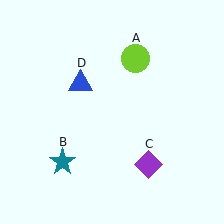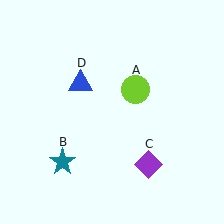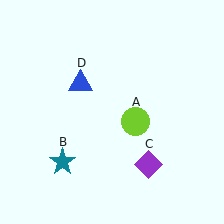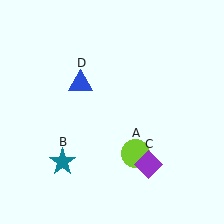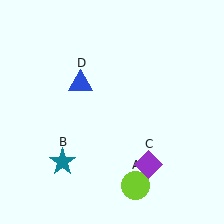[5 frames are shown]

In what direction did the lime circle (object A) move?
The lime circle (object A) moved down.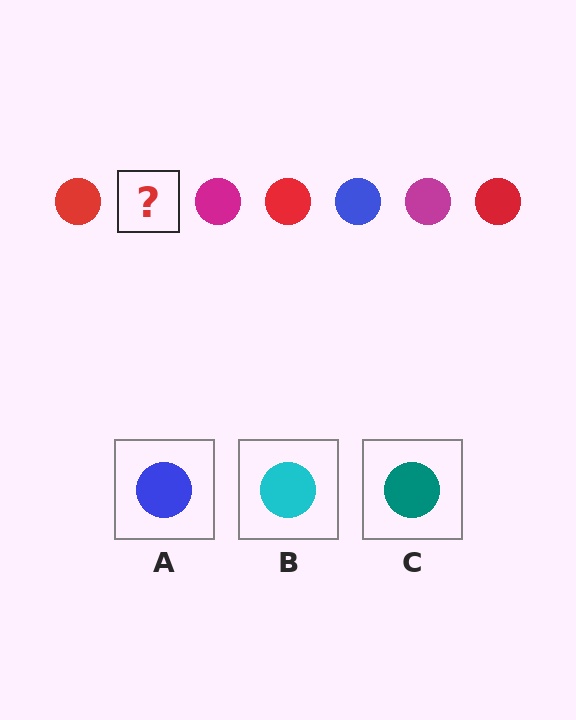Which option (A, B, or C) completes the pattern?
A.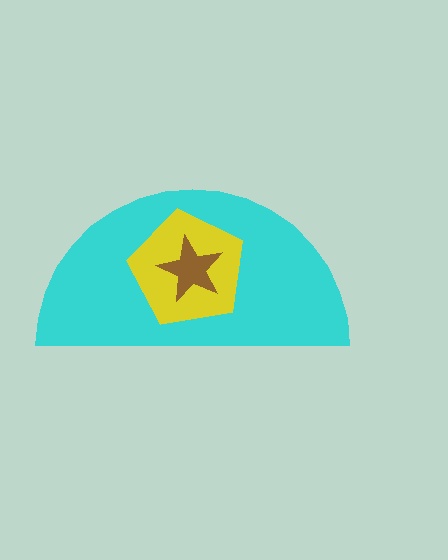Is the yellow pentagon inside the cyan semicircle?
Yes.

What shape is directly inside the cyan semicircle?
The yellow pentagon.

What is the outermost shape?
The cyan semicircle.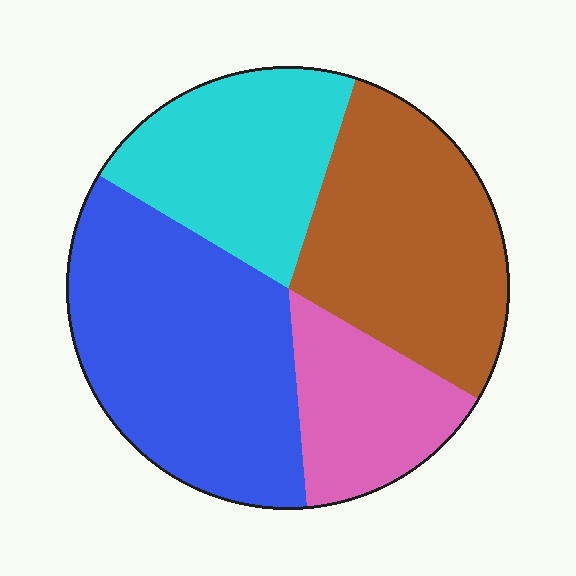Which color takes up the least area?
Pink, at roughly 15%.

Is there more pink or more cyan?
Cyan.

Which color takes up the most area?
Blue, at roughly 35%.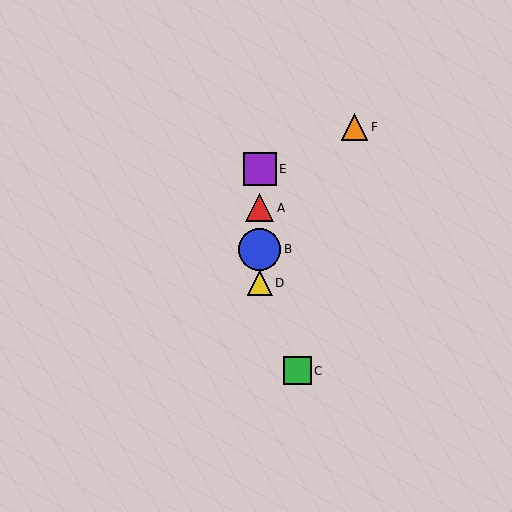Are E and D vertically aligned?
Yes, both are at x≈260.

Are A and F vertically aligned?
No, A is at x≈260 and F is at x≈354.